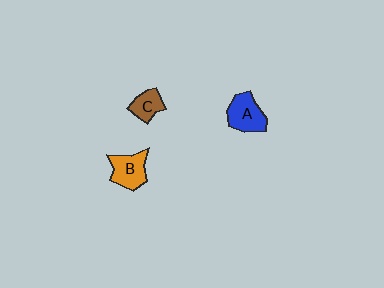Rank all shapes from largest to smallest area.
From largest to smallest: A (blue), B (orange), C (brown).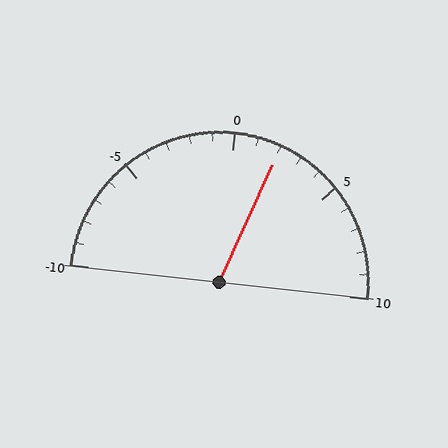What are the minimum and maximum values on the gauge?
The gauge ranges from -10 to 10.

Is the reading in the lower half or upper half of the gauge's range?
The reading is in the upper half of the range (-10 to 10).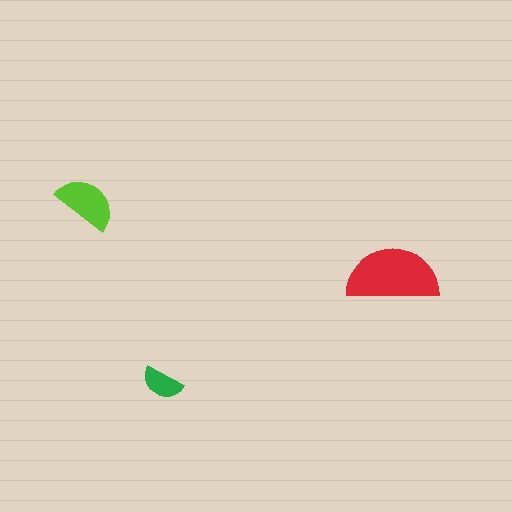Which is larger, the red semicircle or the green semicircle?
The red one.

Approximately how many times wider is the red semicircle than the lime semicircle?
About 1.5 times wider.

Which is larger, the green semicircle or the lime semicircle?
The lime one.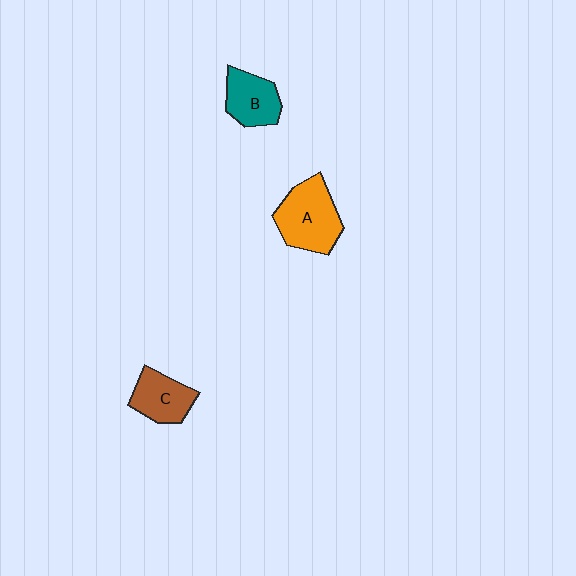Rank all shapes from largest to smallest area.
From largest to smallest: A (orange), B (teal), C (brown).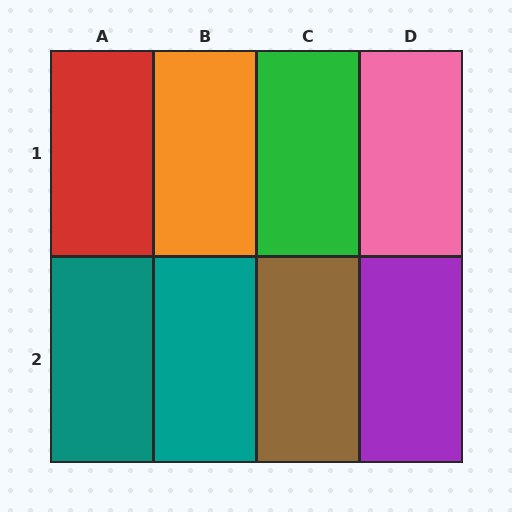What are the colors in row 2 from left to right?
Teal, teal, brown, purple.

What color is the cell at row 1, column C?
Green.